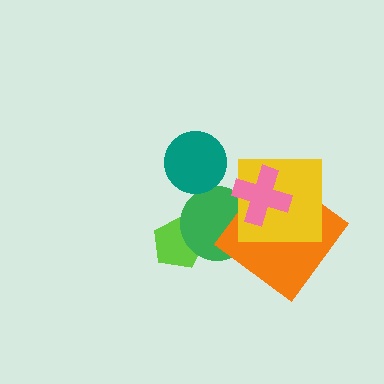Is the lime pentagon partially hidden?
Yes, it is partially covered by another shape.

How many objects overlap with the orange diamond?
3 objects overlap with the orange diamond.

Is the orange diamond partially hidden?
Yes, it is partially covered by another shape.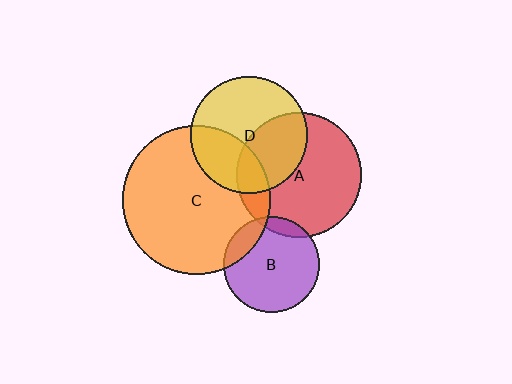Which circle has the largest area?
Circle C (orange).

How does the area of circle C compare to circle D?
Approximately 1.6 times.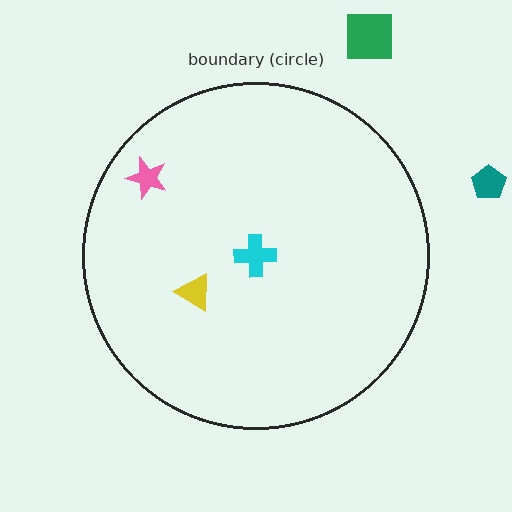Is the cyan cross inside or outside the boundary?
Inside.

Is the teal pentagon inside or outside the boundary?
Outside.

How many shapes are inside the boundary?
3 inside, 2 outside.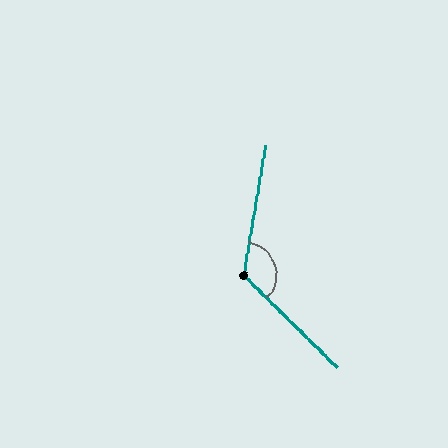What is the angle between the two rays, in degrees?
Approximately 125 degrees.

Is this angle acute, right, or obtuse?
It is obtuse.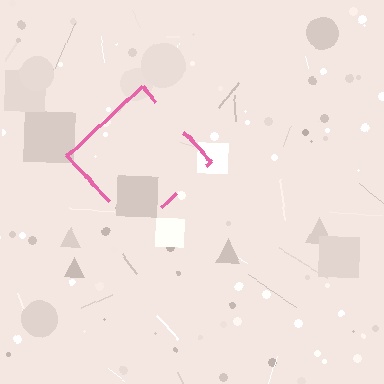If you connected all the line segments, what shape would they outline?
They would outline a diamond.